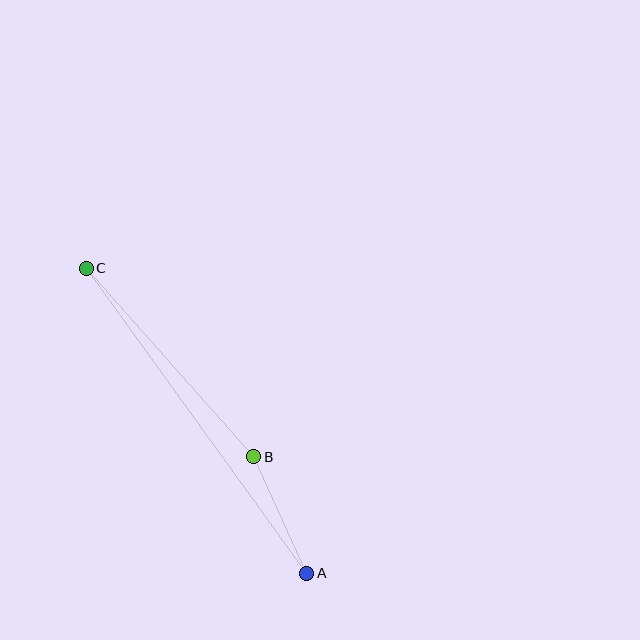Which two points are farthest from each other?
Points A and C are farthest from each other.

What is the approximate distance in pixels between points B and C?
The distance between B and C is approximately 252 pixels.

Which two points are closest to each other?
Points A and B are closest to each other.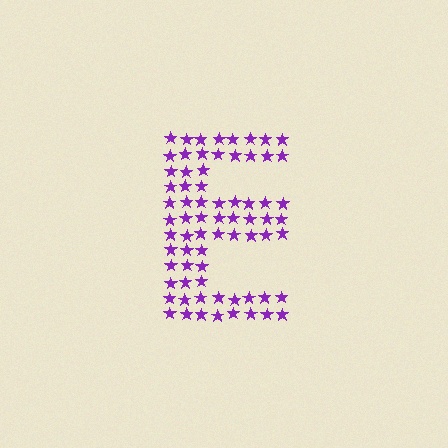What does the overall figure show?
The overall figure shows the letter E.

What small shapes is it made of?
It is made of small stars.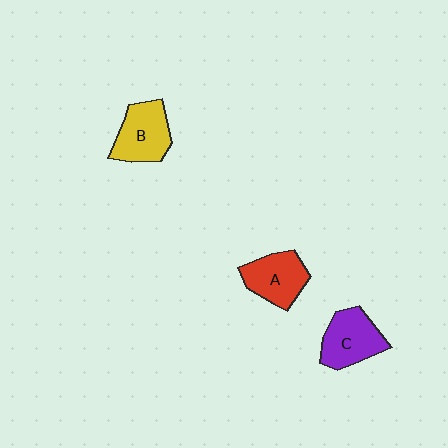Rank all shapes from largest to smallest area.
From largest to smallest: B (yellow), C (purple), A (red).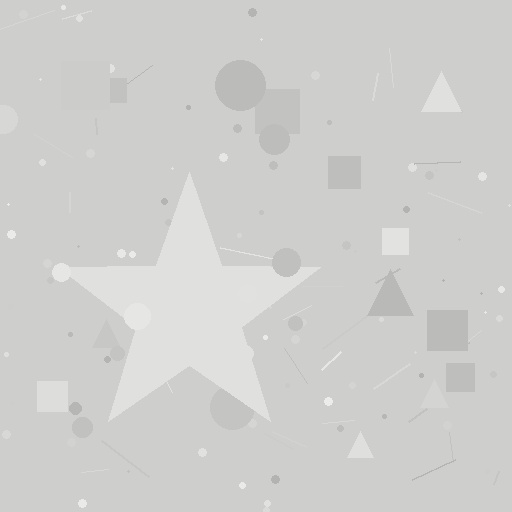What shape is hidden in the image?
A star is hidden in the image.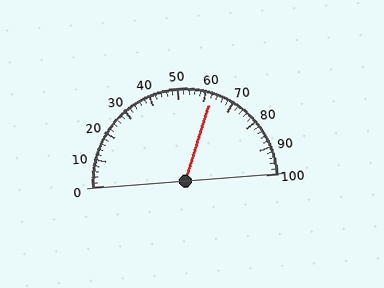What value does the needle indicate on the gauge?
The needle indicates approximately 62.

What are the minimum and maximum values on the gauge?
The gauge ranges from 0 to 100.